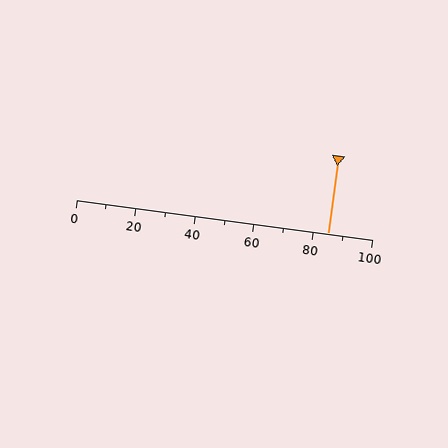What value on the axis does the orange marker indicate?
The marker indicates approximately 85.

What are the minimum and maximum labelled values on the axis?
The axis runs from 0 to 100.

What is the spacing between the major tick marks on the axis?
The major ticks are spaced 20 apart.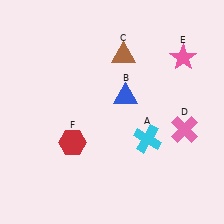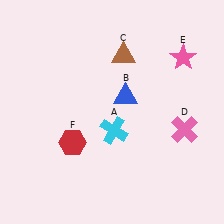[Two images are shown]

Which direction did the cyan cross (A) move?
The cyan cross (A) moved left.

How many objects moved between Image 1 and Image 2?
1 object moved between the two images.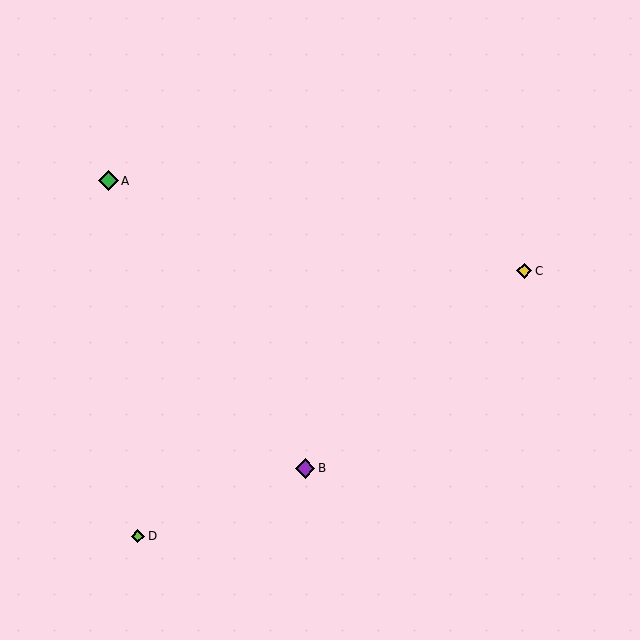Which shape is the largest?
The green diamond (labeled A) is the largest.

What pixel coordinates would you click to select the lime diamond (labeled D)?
Click at (138, 536) to select the lime diamond D.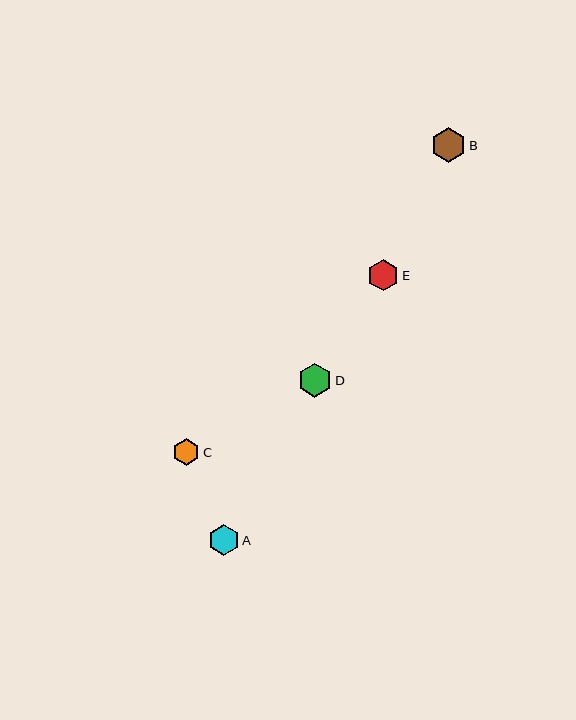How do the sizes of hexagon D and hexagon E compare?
Hexagon D and hexagon E are approximately the same size.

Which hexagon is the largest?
Hexagon B is the largest with a size of approximately 35 pixels.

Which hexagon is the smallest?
Hexagon C is the smallest with a size of approximately 27 pixels.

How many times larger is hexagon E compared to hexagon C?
Hexagon E is approximately 1.1 times the size of hexagon C.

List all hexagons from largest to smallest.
From largest to smallest: B, D, A, E, C.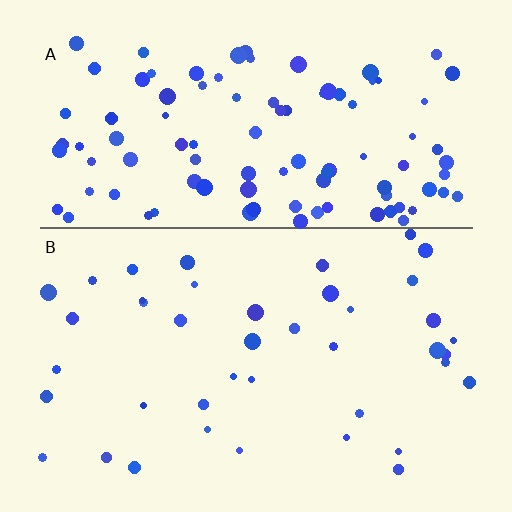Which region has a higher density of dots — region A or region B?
A (the top).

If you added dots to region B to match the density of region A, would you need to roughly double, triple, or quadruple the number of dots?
Approximately triple.